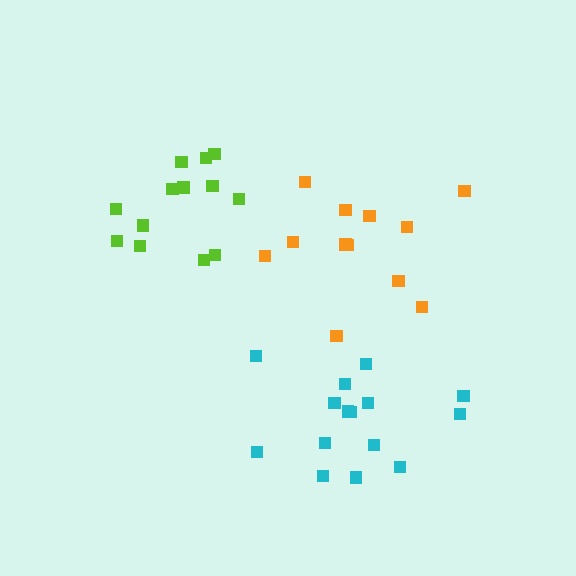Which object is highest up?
The lime cluster is topmost.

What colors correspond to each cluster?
The clusters are colored: cyan, lime, orange.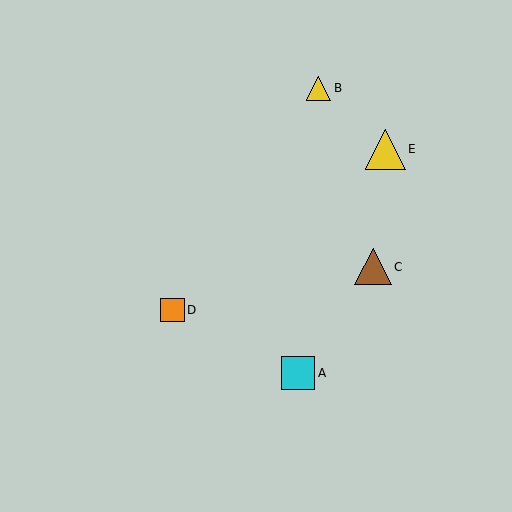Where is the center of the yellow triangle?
The center of the yellow triangle is at (385, 149).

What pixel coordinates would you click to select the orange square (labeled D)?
Click at (172, 310) to select the orange square D.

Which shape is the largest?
The yellow triangle (labeled E) is the largest.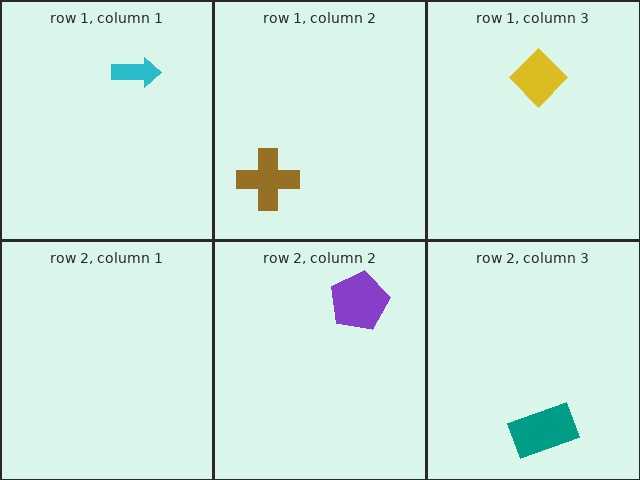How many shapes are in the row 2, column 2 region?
1.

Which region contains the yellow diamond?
The row 1, column 3 region.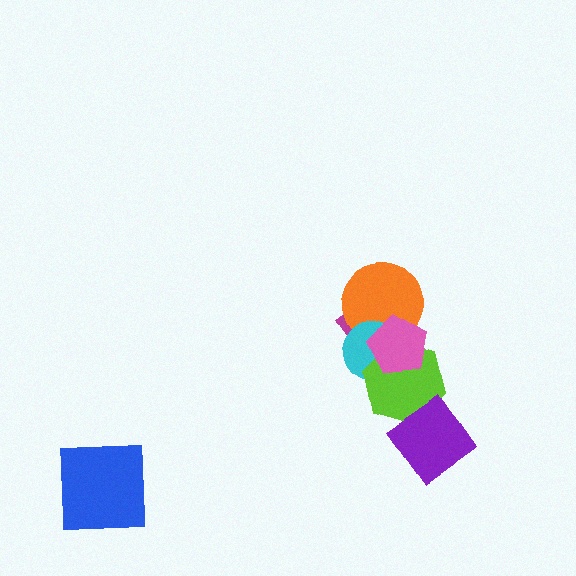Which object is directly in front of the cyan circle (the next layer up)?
The lime hexagon is directly in front of the cyan circle.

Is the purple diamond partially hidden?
No, no other shape covers it.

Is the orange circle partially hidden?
Yes, it is partially covered by another shape.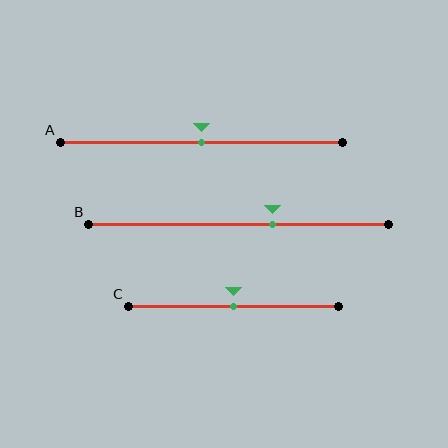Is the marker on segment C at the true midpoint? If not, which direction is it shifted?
Yes, the marker on segment C is at the true midpoint.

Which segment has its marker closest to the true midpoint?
Segment A has its marker closest to the true midpoint.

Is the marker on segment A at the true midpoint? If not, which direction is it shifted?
Yes, the marker on segment A is at the true midpoint.